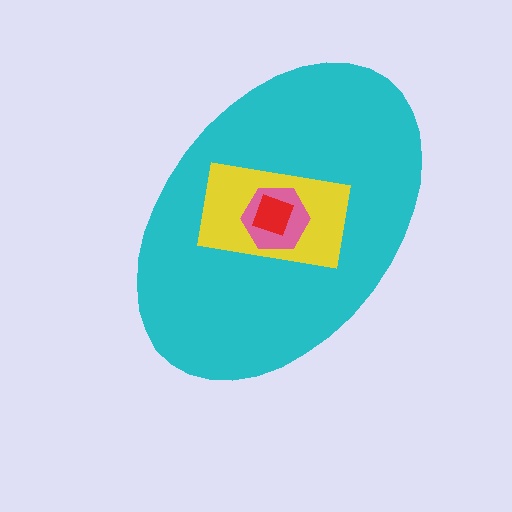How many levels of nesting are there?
4.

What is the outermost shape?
The cyan ellipse.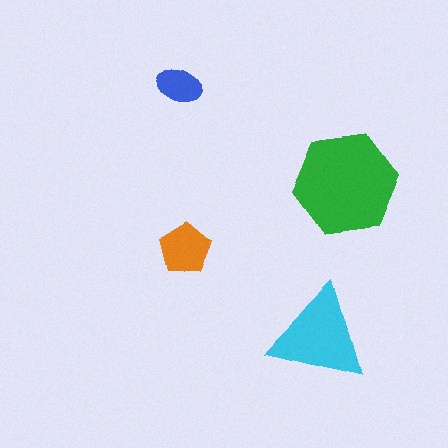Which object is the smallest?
The blue ellipse.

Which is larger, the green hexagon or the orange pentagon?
The green hexagon.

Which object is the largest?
The green hexagon.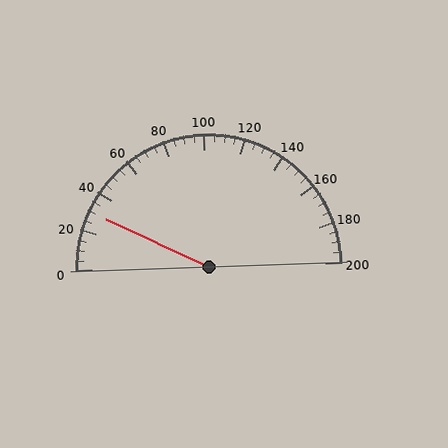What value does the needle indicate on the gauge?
The needle indicates approximately 30.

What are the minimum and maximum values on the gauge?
The gauge ranges from 0 to 200.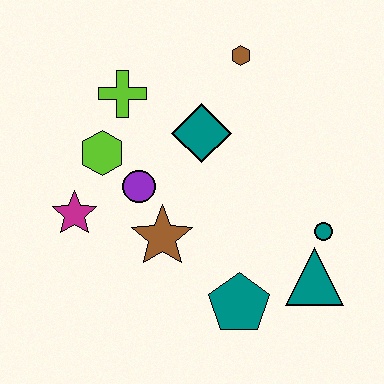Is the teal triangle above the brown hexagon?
No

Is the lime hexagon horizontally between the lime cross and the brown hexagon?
No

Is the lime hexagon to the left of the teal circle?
Yes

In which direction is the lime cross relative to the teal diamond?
The lime cross is to the left of the teal diamond.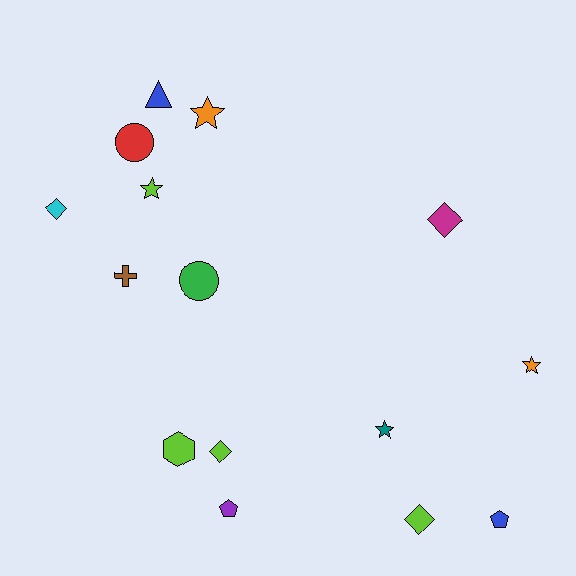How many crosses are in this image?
There is 1 cross.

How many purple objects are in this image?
There is 1 purple object.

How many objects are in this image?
There are 15 objects.